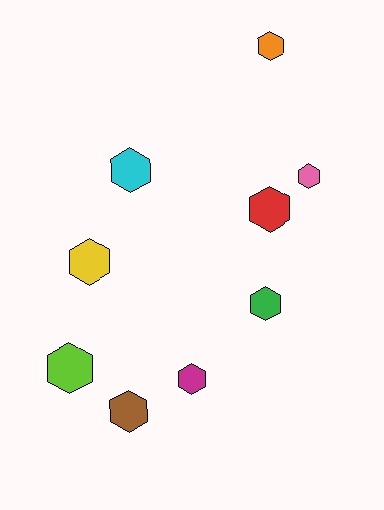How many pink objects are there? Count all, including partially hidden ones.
There is 1 pink object.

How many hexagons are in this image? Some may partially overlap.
There are 9 hexagons.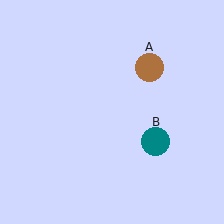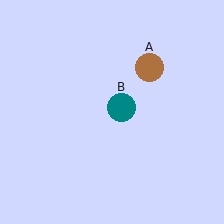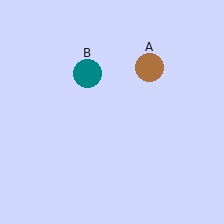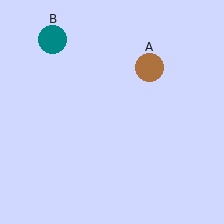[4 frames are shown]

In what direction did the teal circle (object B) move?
The teal circle (object B) moved up and to the left.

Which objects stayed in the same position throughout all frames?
Brown circle (object A) remained stationary.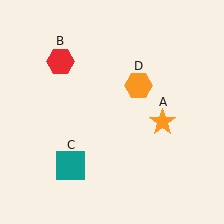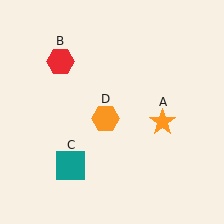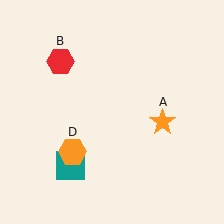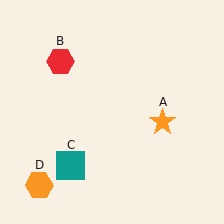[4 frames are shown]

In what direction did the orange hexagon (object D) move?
The orange hexagon (object D) moved down and to the left.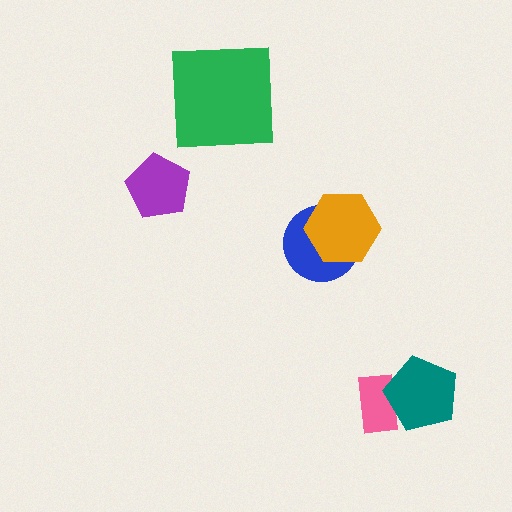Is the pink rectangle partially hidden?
Yes, it is partially covered by another shape.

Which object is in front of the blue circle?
The orange hexagon is in front of the blue circle.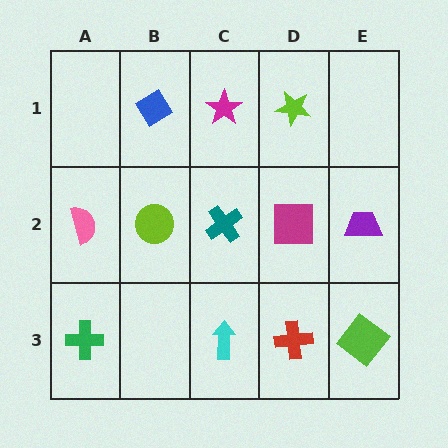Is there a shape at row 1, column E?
No, that cell is empty.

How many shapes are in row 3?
4 shapes.